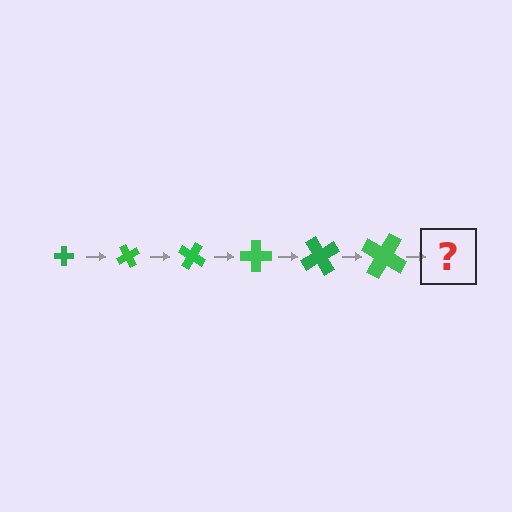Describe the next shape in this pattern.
It should be a cross, larger than the previous one and rotated 360 degrees from the start.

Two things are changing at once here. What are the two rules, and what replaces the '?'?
The two rules are that the cross grows larger each step and it rotates 60 degrees each step. The '?' should be a cross, larger than the previous one and rotated 360 degrees from the start.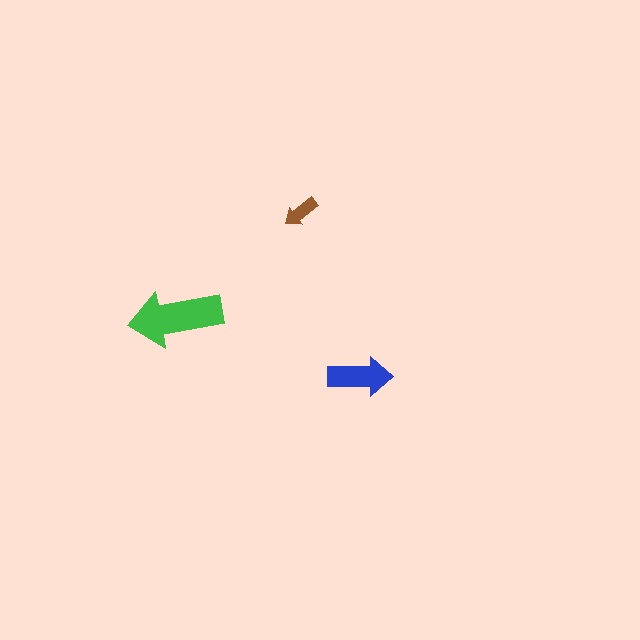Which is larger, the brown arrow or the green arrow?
The green one.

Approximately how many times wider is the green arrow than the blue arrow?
About 1.5 times wider.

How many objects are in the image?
There are 3 objects in the image.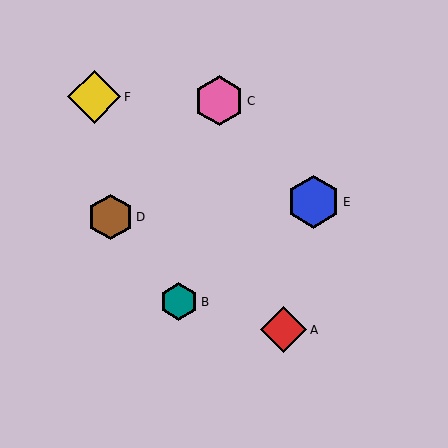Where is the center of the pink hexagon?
The center of the pink hexagon is at (219, 101).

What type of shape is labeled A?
Shape A is a red diamond.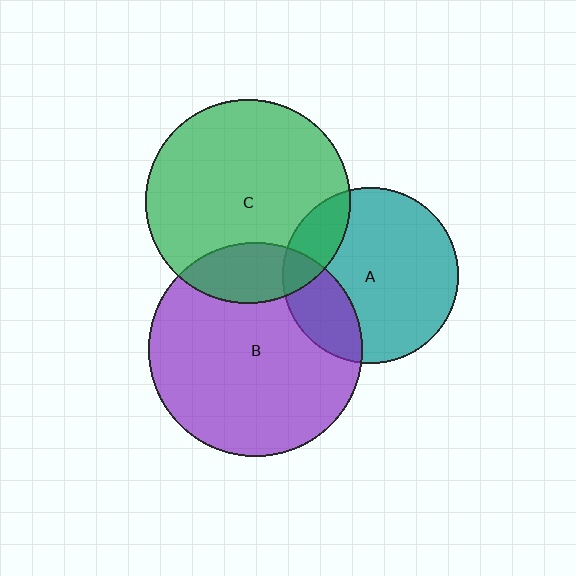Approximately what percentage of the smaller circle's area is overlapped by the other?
Approximately 15%.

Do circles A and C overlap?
Yes.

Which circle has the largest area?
Circle B (purple).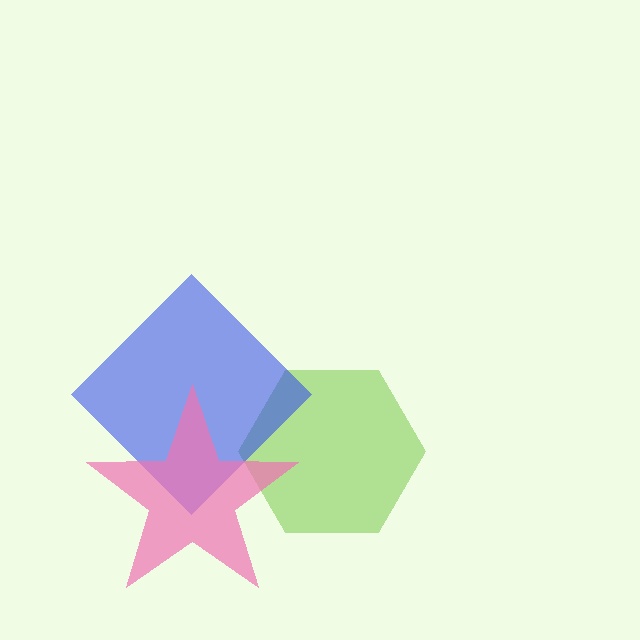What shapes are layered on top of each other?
The layered shapes are: a lime hexagon, a blue diamond, a pink star.